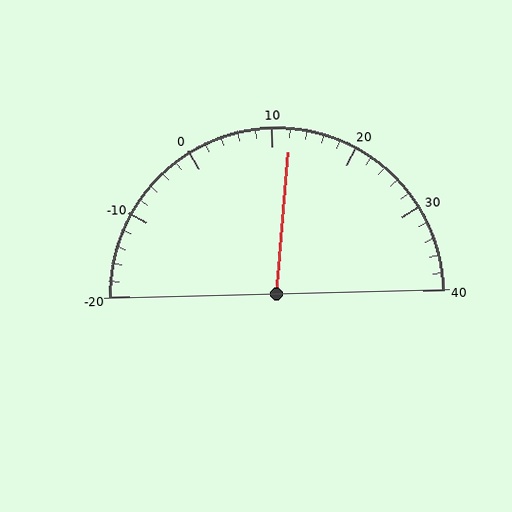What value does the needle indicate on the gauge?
The needle indicates approximately 12.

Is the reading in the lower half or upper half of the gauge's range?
The reading is in the upper half of the range (-20 to 40).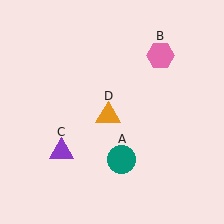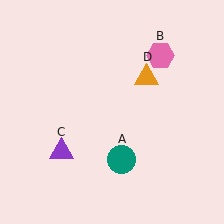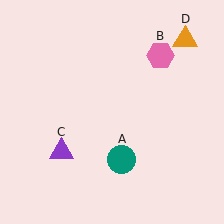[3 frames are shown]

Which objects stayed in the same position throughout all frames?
Teal circle (object A) and pink hexagon (object B) and purple triangle (object C) remained stationary.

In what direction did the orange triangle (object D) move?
The orange triangle (object D) moved up and to the right.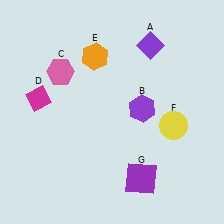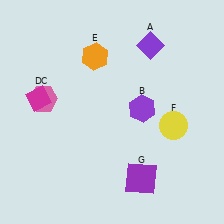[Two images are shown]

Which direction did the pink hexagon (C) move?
The pink hexagon (C) moved down.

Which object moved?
The pink hexagon (C) moved down.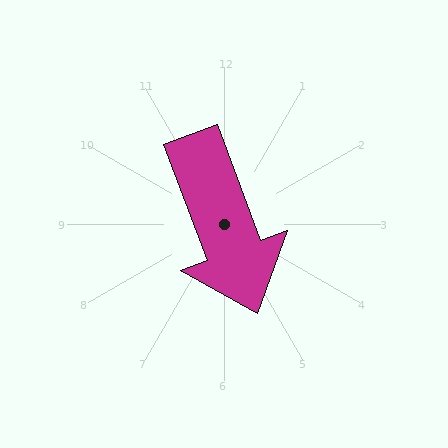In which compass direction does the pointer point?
South.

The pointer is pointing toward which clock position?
Roughly 5 o'clock.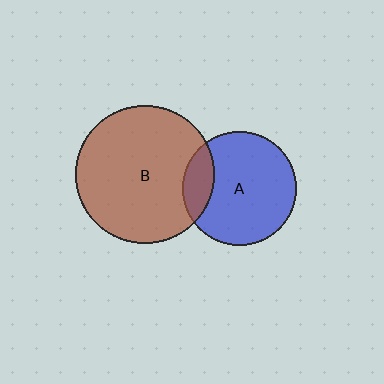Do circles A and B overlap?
Yes.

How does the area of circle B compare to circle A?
Approximately 1.5 times.